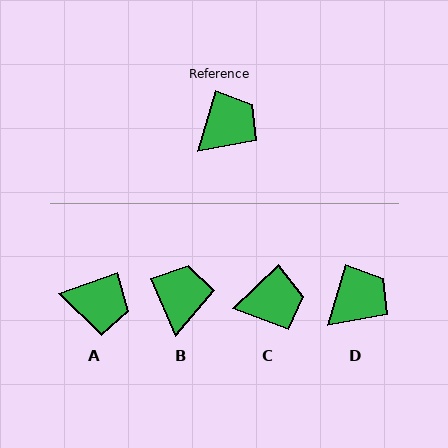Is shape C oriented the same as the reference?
No, it is off by about 30 degrees.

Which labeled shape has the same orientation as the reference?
D.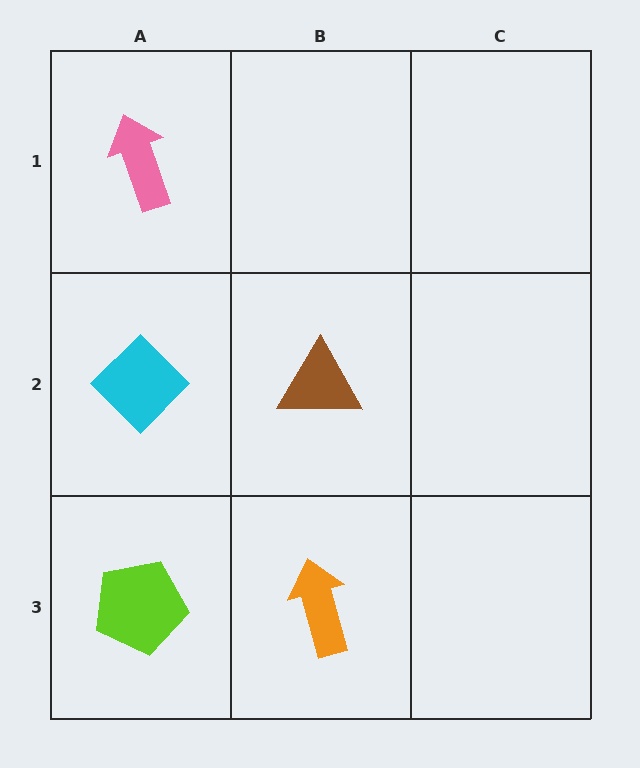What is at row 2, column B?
A brown triangle.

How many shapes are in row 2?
2 shapes.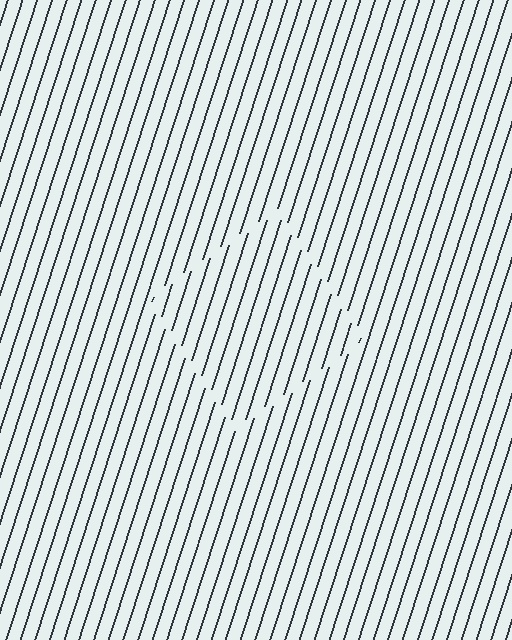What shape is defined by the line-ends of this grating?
An illusory square. The interior of the shape contains the same grating, shifted by half a period — the contour is defined by the phase discontinuity where line-ends from the inner and outer gratings abut.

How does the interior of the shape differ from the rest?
The interior of the shape contains the same grating, shifted by half a period — the contour is defined by the phase discontinuity where line-ends from the inner and outer gratings abut.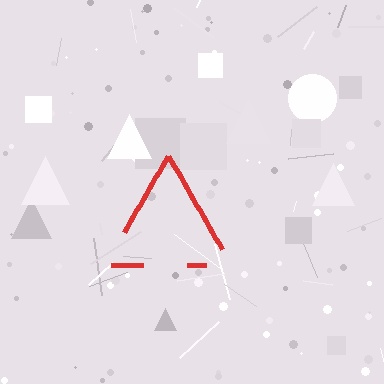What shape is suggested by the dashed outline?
The dashed outline suggests a triangle.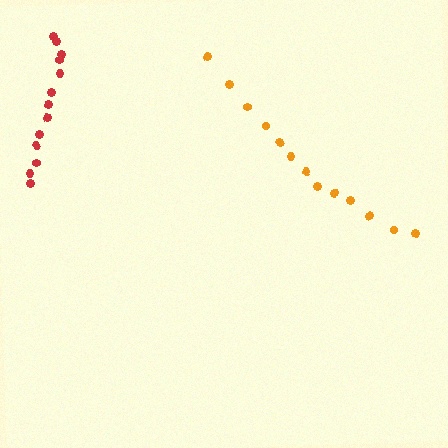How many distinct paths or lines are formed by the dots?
There are 2 distinct paths.